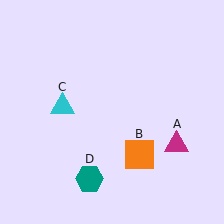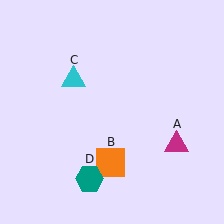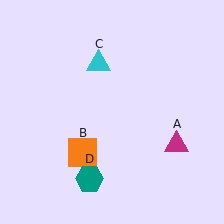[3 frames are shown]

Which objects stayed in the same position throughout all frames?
Magenta triangle (object A) and teal hexagon (object D) remained stationary.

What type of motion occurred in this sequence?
The orange square (object B), cyan triangle (object C) rotated clockwise around the center of the scene.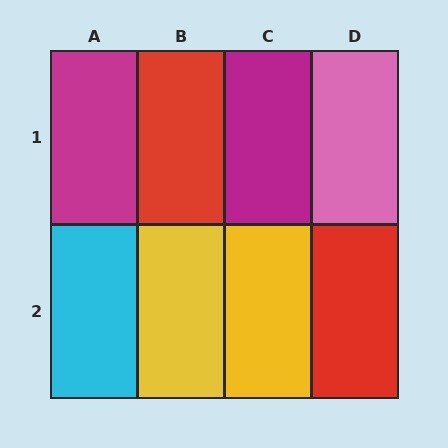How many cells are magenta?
2 cells are magenta.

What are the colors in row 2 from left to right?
Cyan, yellow, yellow, red.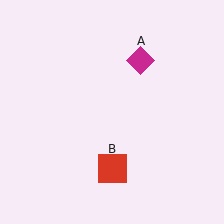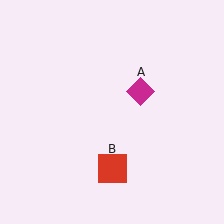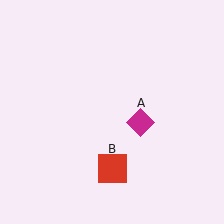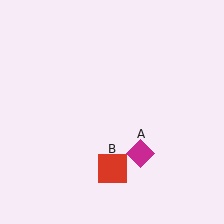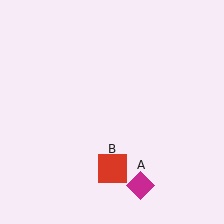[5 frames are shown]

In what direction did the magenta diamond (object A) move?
The magenta diamond (object A) moved down.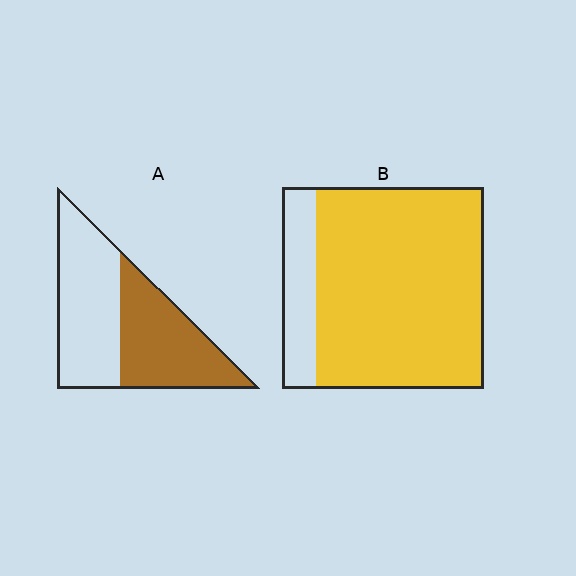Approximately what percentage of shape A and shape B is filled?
A is approximately 50% and B is approximately 85%.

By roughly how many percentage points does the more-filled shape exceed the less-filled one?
By roughly 35 percentage points (B over A).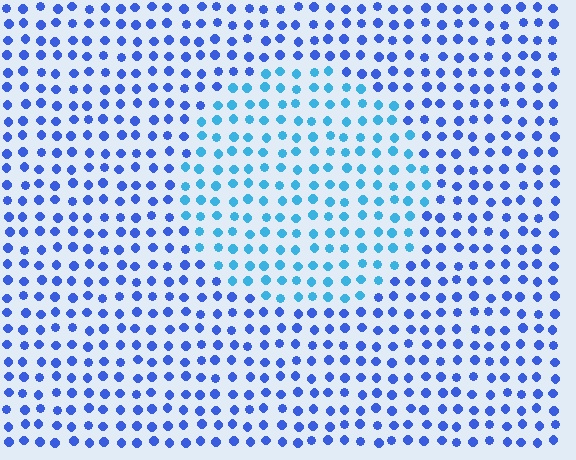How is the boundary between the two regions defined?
The boundary is defined purely by a slight shift in hue (about 31 degrees). Spacing, size, and orientation are identical on both sides.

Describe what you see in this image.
The image is filled with small blue elements in a uniform arrangement. A circle-shaped region is visible where the elements are tinted to a slightly different hue, forming a subtle color boundary.